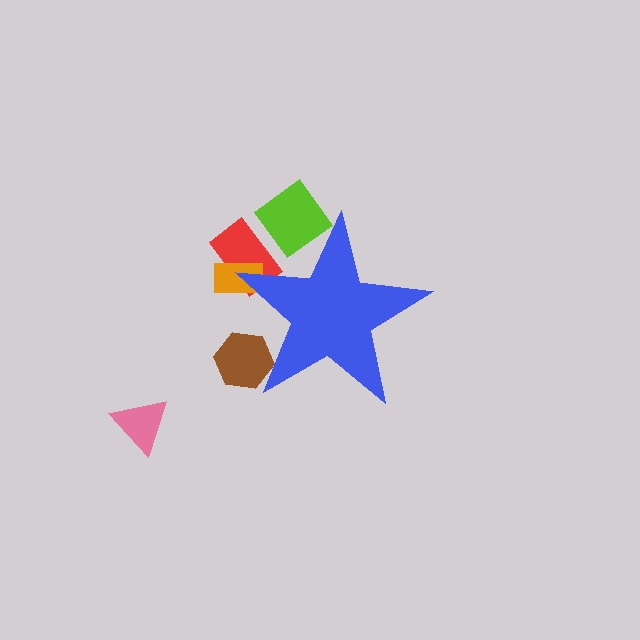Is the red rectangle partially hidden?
Yes, the red rectangle is partially hidden behind the blue star.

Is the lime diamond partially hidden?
Yes, the lime diamond is partially hidden behind the blue star.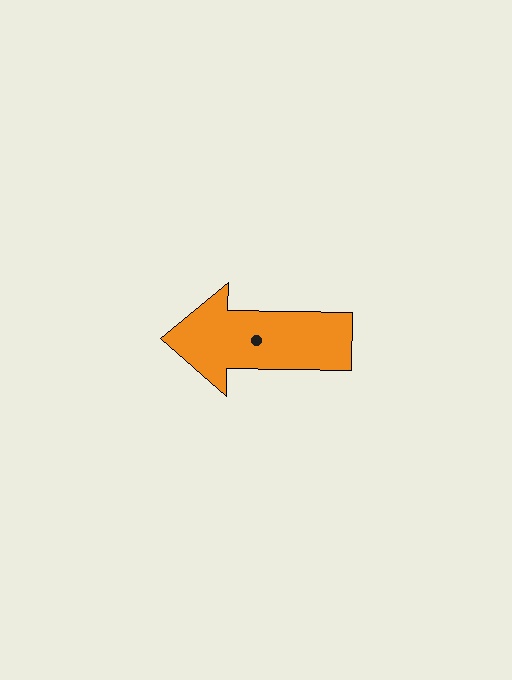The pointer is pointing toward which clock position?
Roughly 9 o'clock.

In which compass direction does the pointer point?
West.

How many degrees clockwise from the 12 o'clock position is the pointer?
Approximately 271 degrees.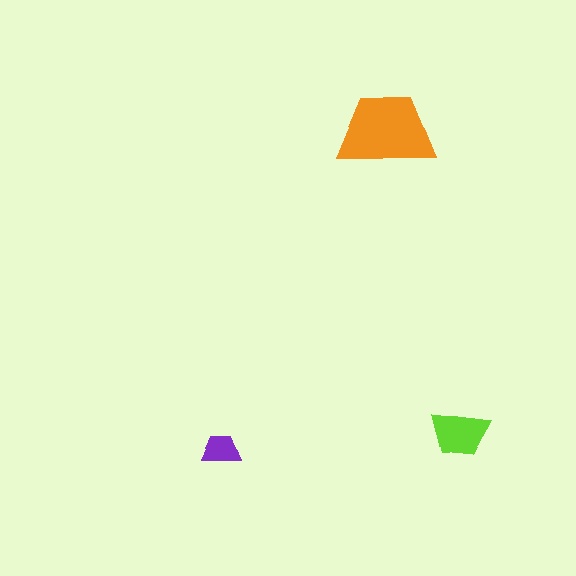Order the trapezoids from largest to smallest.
the orange one, the lime one, the purple one.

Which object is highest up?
The orange trapezoid is topmost.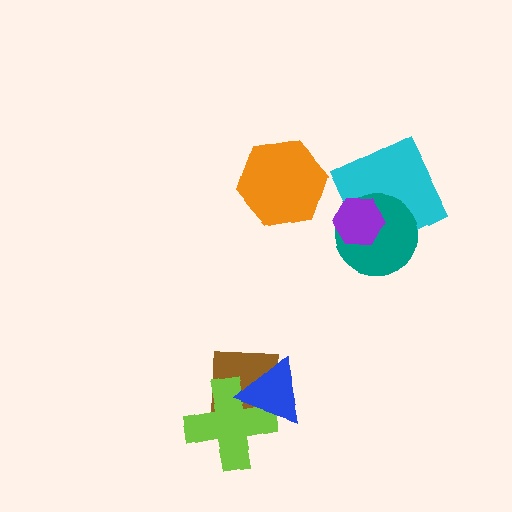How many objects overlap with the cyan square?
2 objects overlap with the cyan square.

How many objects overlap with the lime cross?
2 objects overlap with the lime cross.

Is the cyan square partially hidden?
Yes, it is partially covered by another shape.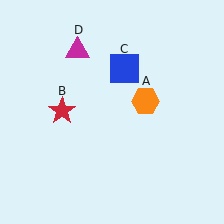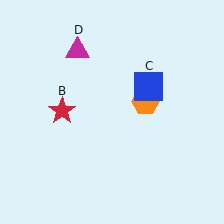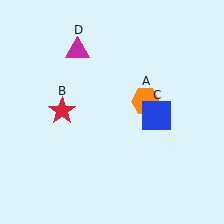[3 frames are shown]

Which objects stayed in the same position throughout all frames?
Orange hexagon (object A) and red star (object B) and magenta triangle (object D) remained stationary.